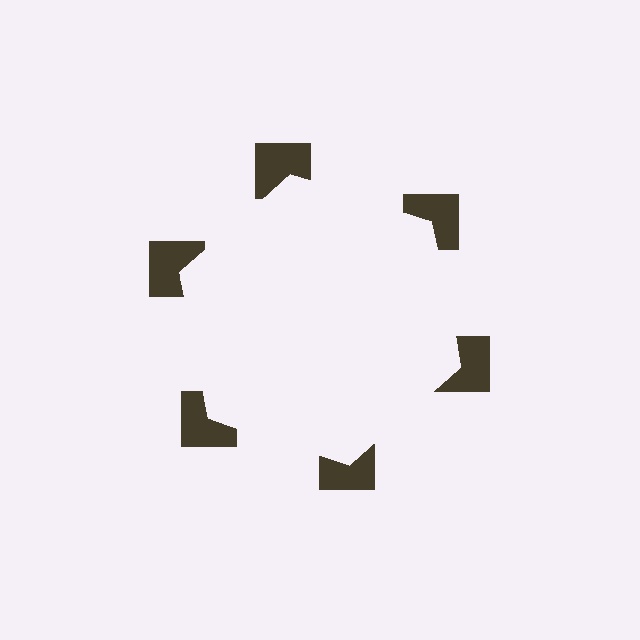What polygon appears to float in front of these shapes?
An illusory hexagon — its edges are inferred from the aligned wedge cuts in the notched squares, not physically drawn.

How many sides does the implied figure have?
6 sides.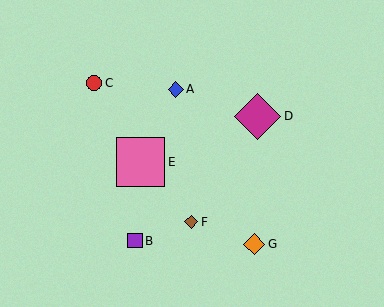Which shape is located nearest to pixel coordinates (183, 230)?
The brown diamond (labeled F) at (191, 222) is nearest to that location.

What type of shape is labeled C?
Shape C is a red circle.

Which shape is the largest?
The pink square (labeled E) is the largest.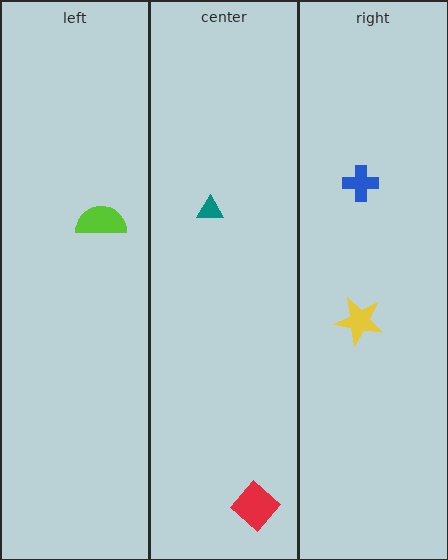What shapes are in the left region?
The lime semicircle.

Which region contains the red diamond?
The center region.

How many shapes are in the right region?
2.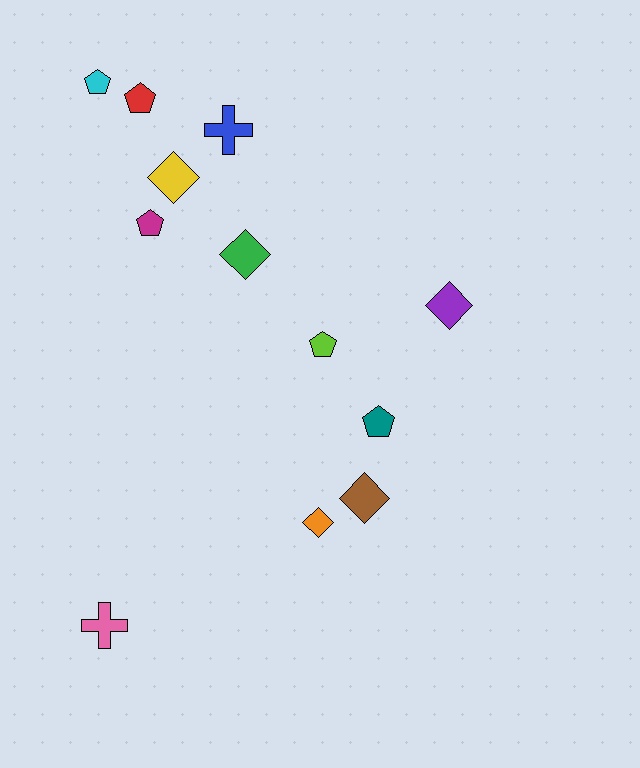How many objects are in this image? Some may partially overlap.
There are 12 objects.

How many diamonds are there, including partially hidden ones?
There are 5 diamonds.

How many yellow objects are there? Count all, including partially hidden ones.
There is 1 yellow object.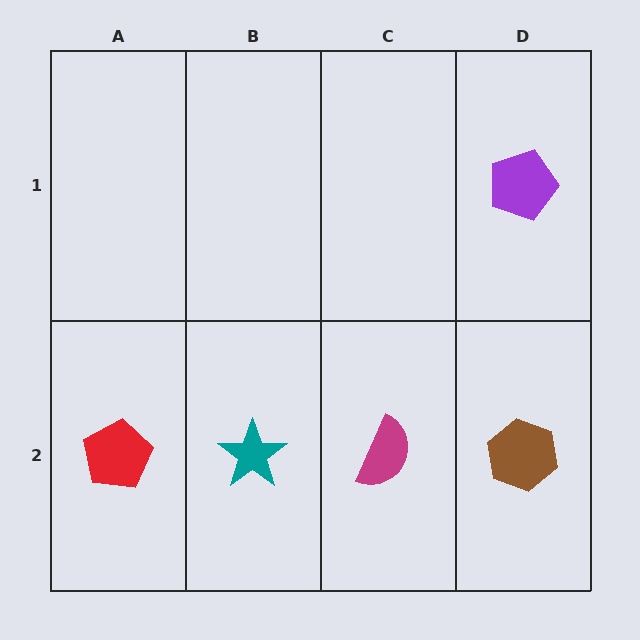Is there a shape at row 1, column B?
No, that cell is empty.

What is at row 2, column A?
A red pentagon.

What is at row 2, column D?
A brown hexagon.